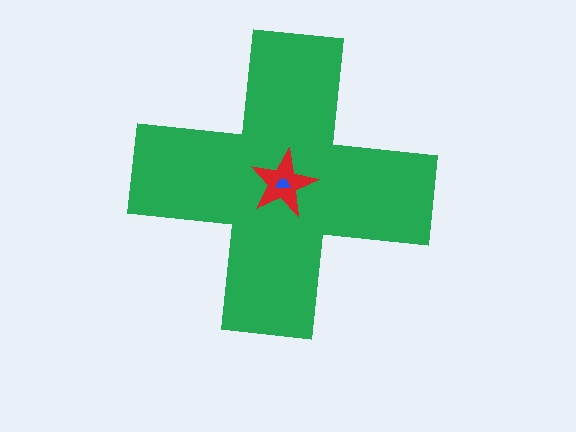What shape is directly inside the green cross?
The red star.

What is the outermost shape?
The green cross.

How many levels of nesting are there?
3.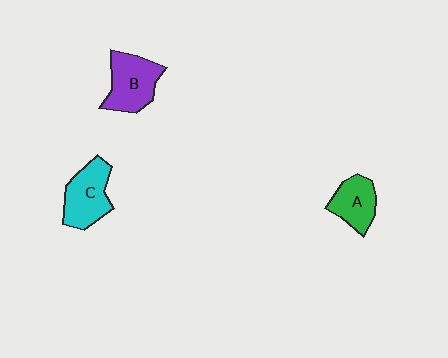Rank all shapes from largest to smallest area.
From largest to smallest: B (purple), C (cyan), A (green).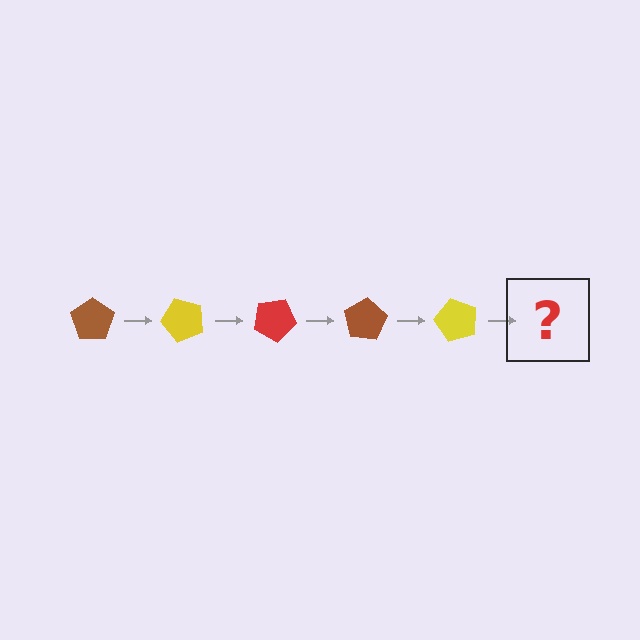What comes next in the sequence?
The next element should be a red pentagon, rotated 250 degrees from the start.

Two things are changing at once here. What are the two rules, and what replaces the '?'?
The two rules are that it rotates 50 degrees each step and the color cycles through brown, yellow, and red. The '?' should be a red pentagon, rotated 250 degrees from the start.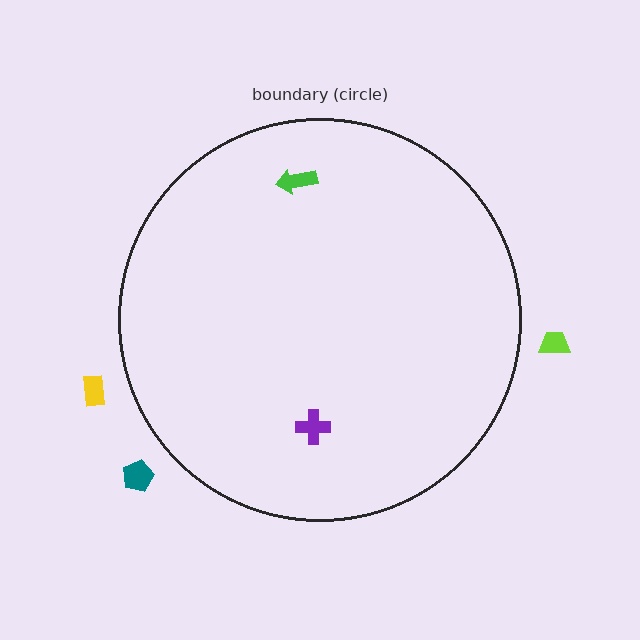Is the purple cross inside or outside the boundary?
Inside.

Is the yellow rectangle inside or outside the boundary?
Outside.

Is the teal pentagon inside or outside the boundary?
Outside.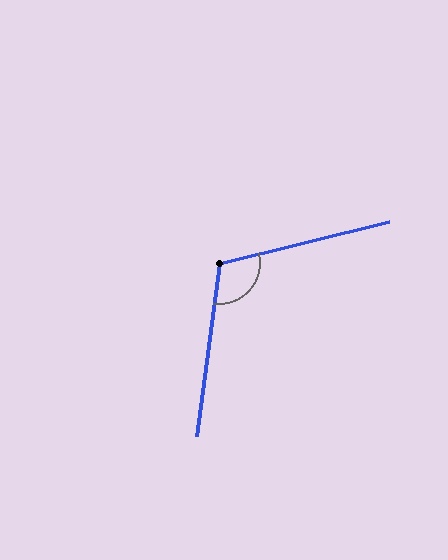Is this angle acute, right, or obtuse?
It is obtuse.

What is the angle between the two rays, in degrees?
Approximately 111 degrees.